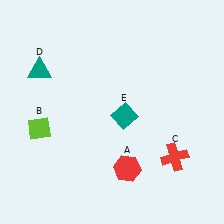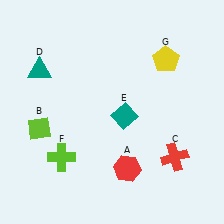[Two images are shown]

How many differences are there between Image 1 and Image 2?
There are 2 differences between the two images.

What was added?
A lime cross (F), a yellow pentagon (G) were added in Image 2.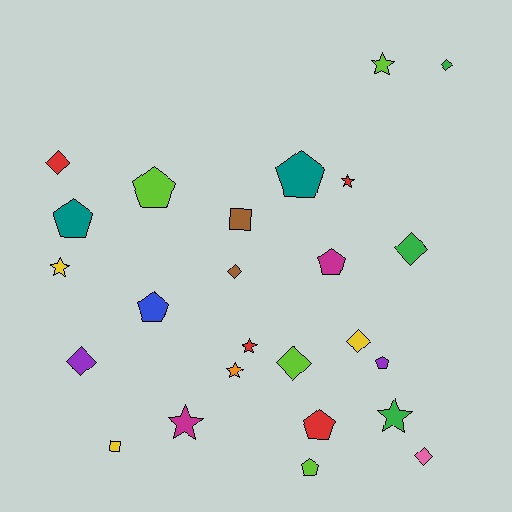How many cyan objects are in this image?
There are no cyan objects.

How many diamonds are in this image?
There are 8 diamonds.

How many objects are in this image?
There are 25 objects.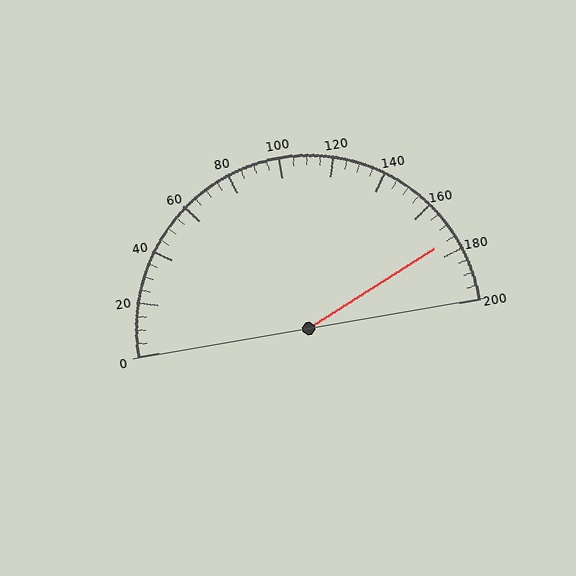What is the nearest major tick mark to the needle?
The nearest major tick mark is 180.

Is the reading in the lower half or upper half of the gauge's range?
The reading is in the upper half of the range (0 to 200).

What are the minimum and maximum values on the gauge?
The gauge ranges from 0 to 200.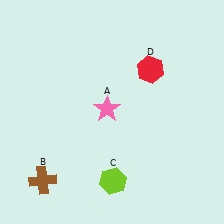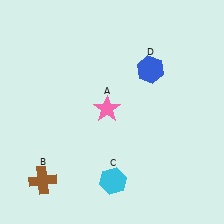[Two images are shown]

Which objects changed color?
C changed from lime to cyan. D changed from red to blue.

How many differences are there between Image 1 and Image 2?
There are 2 differences between the two images.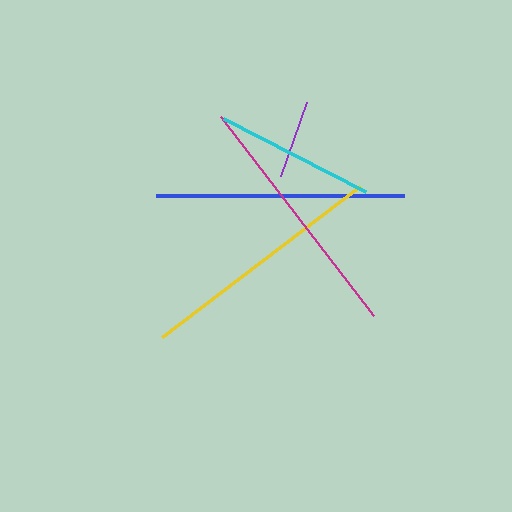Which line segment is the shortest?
The purple line is the shortest at approximately 78 pixels.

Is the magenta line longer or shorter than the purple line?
The magenta line is longer than the purple line.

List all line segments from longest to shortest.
From longest to shortest: magenta, yellow, blue, cyan, purple.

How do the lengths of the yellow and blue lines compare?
The yellow and blue lines are approximately the same length.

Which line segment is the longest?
The magenta line is the longest at approximately 251 pixels.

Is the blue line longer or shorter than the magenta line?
The magenta line is longer than the blue line.